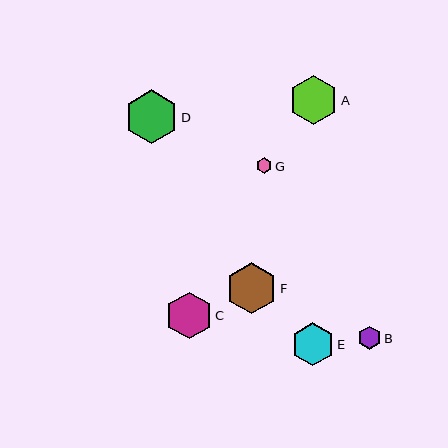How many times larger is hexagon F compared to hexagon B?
Hexagon F is approximately 2.2 times the size of hexagon B.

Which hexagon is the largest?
Hexagon D is the largest with a size of approximately 54 pixels.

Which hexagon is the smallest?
Hexagon G is the smallest with a size of approximately 15 pixels.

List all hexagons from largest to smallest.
From largest to smallest: D, F, A, C, E, B, G.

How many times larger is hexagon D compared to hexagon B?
Hexagon D is approximately 2.3 times the size of hexagon B.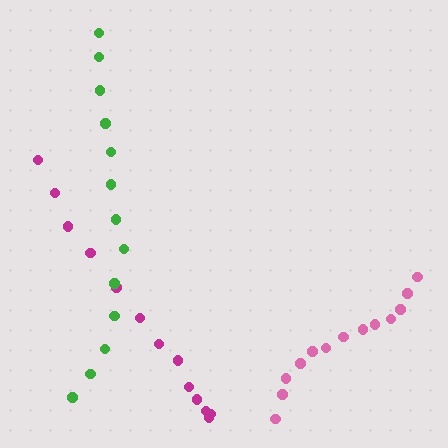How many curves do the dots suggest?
There are 3 distinct paths.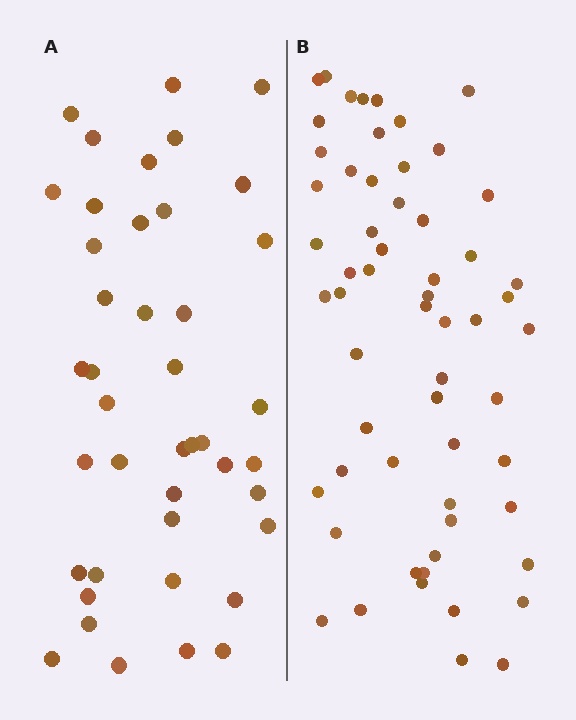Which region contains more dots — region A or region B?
Region B (the right region) has more dots.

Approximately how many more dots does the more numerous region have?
Region B has approximately 15 more dots than region A.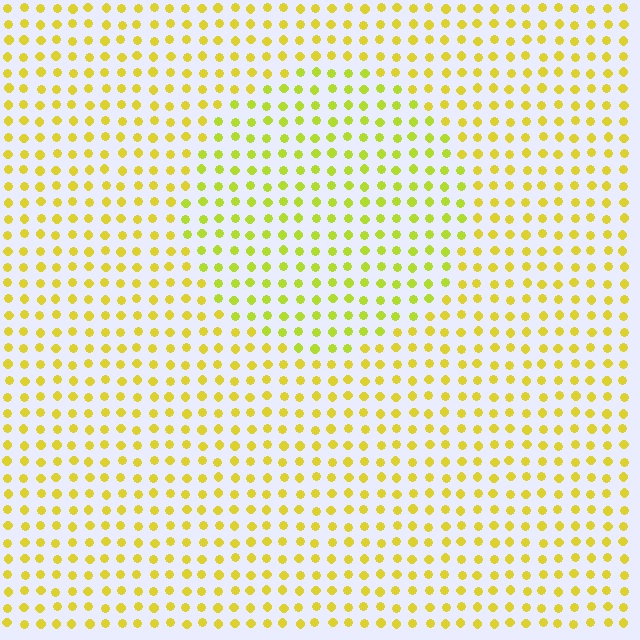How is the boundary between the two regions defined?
The boundary is defined purely by a slight shift in hue (about 20 degrees). Spacing, size, and orientation are identical on both sides.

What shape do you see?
I see a circle.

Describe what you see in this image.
The image is filled with small yellow elements in a uniform arrangement. A circle-shaped region is visible where the elements are tinted to a slightly different hue, forming a subtle color boundary.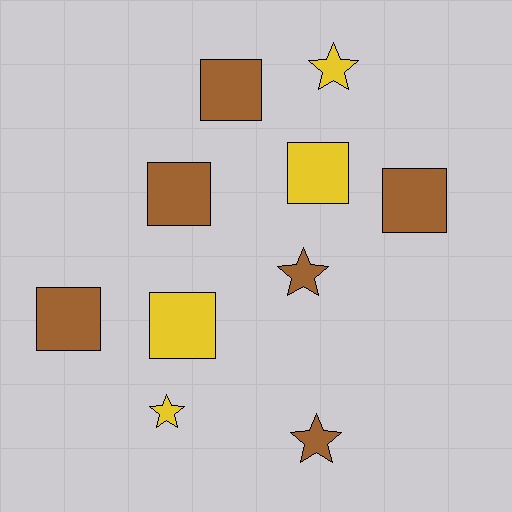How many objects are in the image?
There are 10 objects.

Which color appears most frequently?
Brown, with 6 objects.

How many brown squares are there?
There are 4 brown squares.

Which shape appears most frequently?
Square, with 6 objects.